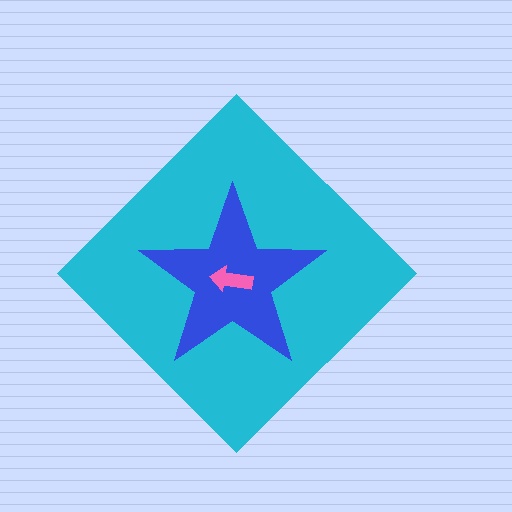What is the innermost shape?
The pink arrow.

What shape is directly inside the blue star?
The pink arrow.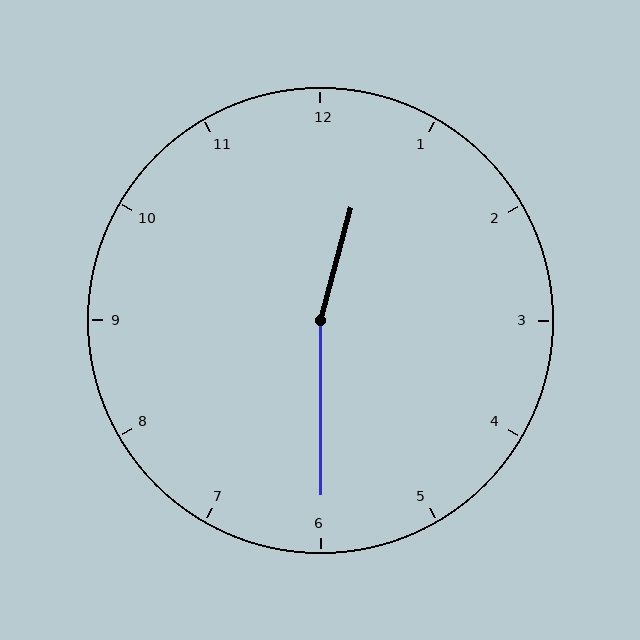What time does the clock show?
12:30.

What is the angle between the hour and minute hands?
Approximately 165 degrees.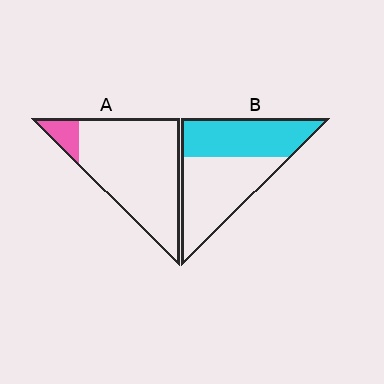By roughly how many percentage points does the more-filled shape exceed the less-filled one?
By roughly 35 percentage points (B over A).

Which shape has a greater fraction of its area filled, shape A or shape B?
Shape B.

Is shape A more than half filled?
No.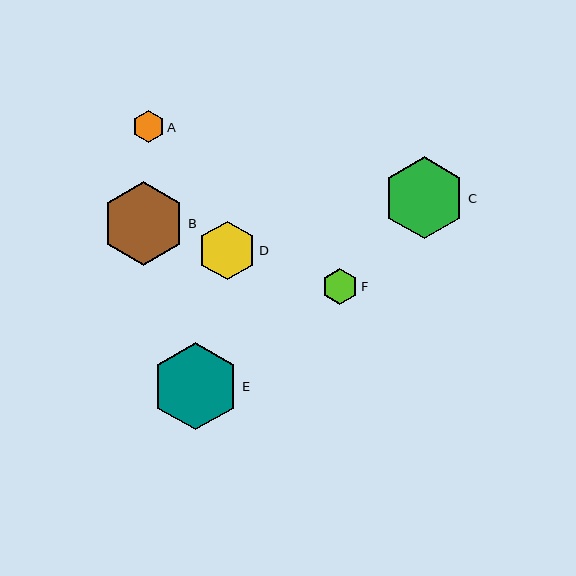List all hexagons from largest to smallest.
From largest to smallest: E, B, C, D, F, A.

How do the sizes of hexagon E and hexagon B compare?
Hexagon E and hexagon B are approximately the same size.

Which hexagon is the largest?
Hexagon E is the largest with a size of approximately 87 pixels.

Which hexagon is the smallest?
Hexagon A is the smallest with a size of approximately 32 pixels.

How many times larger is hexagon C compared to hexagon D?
Hexagon C is approximately 1.4 times the size of hexagon D.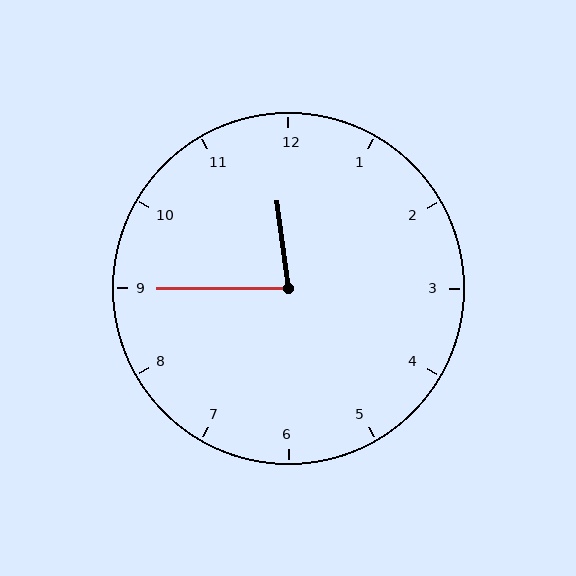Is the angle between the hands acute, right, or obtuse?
It is acute.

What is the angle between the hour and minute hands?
Approximately 82 degrees.